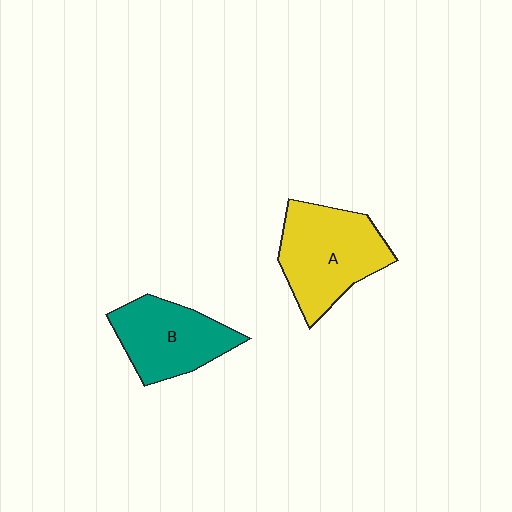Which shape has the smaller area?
Shape B (teal).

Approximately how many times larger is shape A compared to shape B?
Approximately 1.2 times.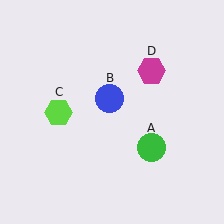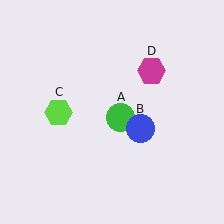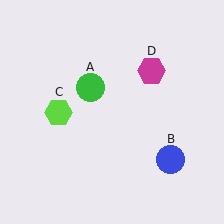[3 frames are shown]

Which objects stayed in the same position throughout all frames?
Lime hexagon (object C) and magenta hexagon (object D) remained stationary.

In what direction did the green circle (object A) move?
The green circle (object A) moved up and to the left.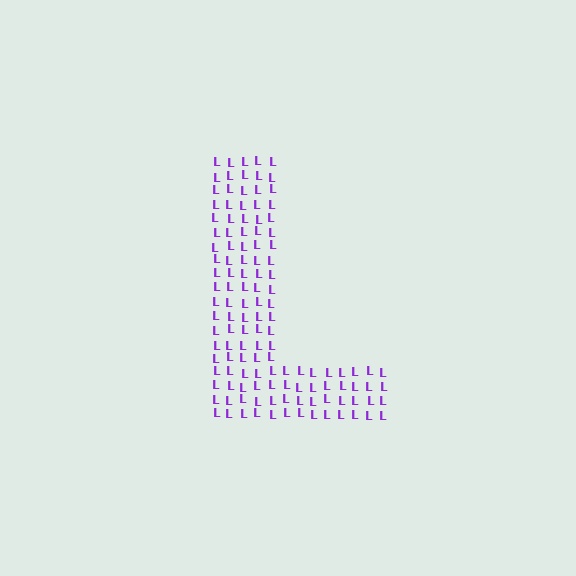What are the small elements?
The small elements are letter L's.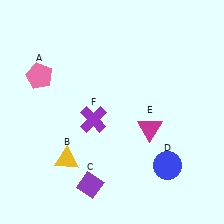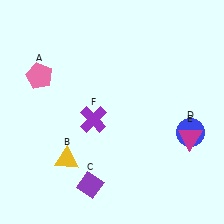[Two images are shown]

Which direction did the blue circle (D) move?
The blue circle (D) moved up.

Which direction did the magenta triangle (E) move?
The magenta triangle (E) moved right.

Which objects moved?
The objects that moved are: the blue circle (D), the magenta triangle (E).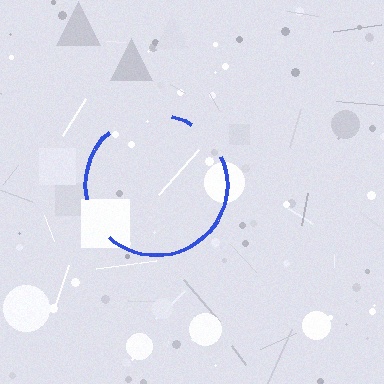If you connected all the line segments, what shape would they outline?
They would outline a circle.